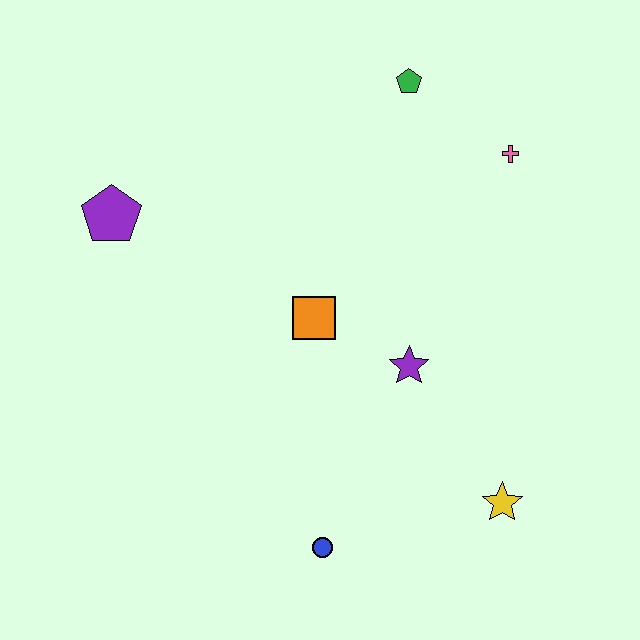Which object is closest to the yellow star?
The purple star is closest to the yellow star.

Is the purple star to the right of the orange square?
Yes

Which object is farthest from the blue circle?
The green pentagon is farthest from the blue circle.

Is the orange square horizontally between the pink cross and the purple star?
No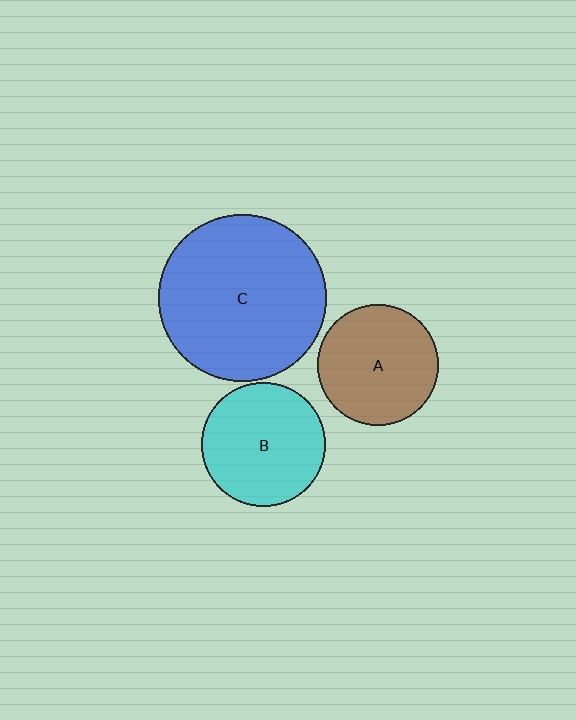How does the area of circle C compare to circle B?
Approximately 1.8 times.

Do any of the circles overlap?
No, none of the circles overlap.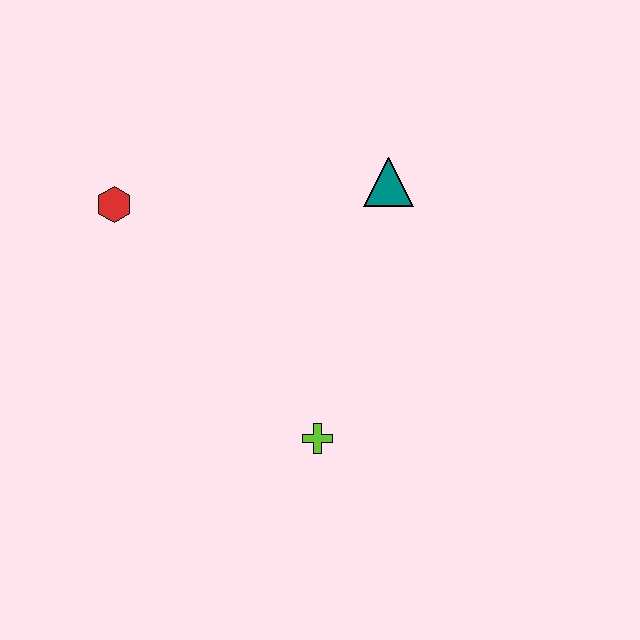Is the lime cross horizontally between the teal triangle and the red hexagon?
Yes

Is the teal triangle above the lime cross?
Yes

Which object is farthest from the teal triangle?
The red hexagon is farthest from the teal triangle.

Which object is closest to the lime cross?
The teal triangle is closest to the lime cross.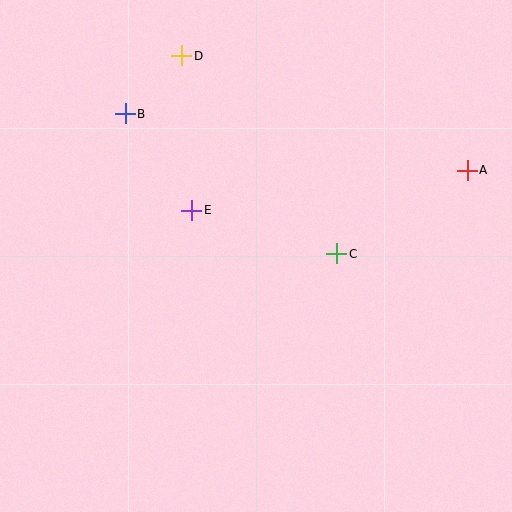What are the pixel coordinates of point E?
Point E is at (192, 210).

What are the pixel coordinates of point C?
Point C is at (337, 254).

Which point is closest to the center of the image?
Point E at (192, 210) is closest to the center.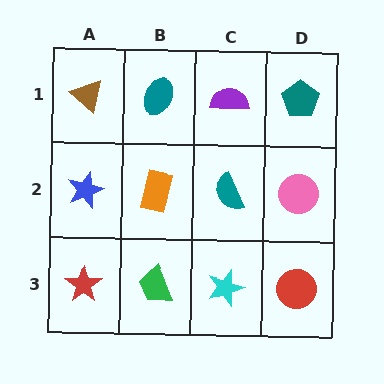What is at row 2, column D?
A pink circle.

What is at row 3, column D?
A red circle.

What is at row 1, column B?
A teal ellipse.